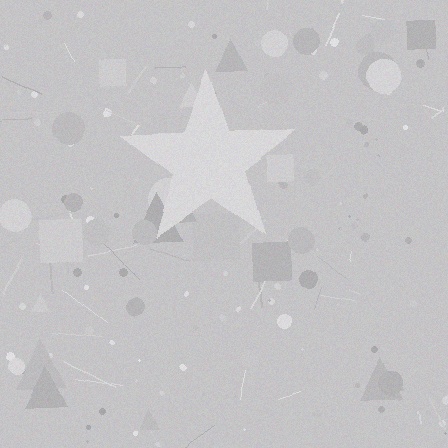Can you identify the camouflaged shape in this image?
The camouflaged shape is a star.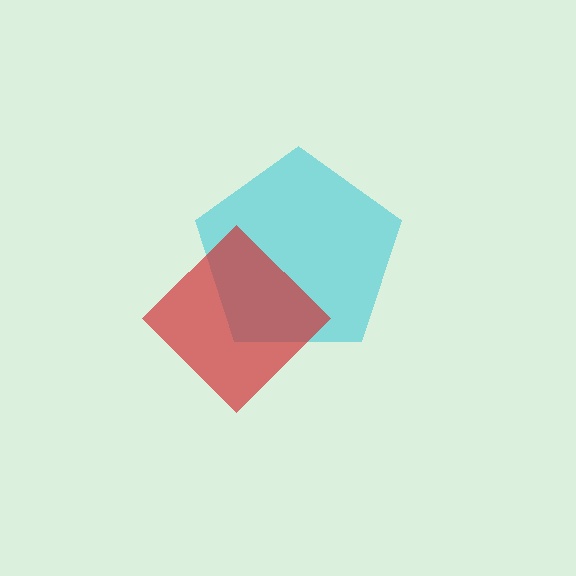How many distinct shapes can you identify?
There are 2 distinct shapes: a cyan pentagon, a red diamond.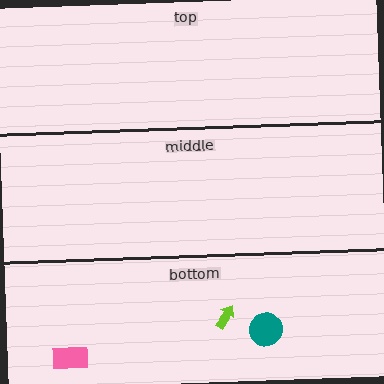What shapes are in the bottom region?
The lime arrow, the teal circle, the pink rectangle.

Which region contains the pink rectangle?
The bottom region.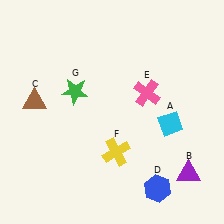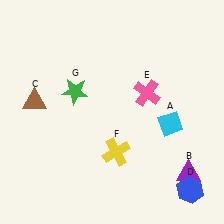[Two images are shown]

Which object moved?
The blue hexagon (D) moved right.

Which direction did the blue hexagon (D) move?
The blue hexagon (D) moved right.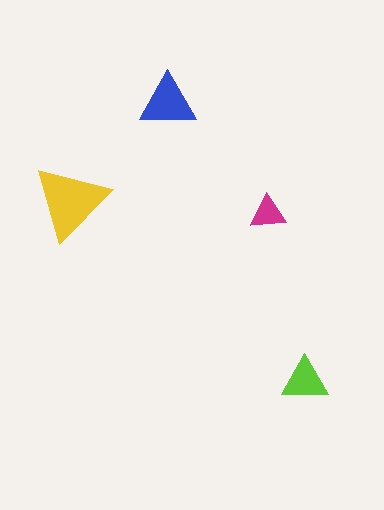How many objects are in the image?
There are 4 objects in the image.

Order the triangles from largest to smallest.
the yellow one, the blue one, the lime one, the magenta one.